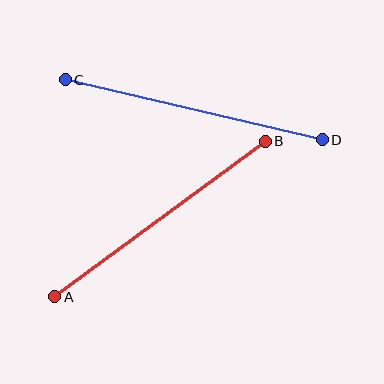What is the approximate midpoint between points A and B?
The midpoint is at approximately (160, 219) pixels.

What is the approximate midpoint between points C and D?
The midpoint is at approximately (194, 110) pixels.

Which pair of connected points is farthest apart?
Points C and D are farthest apart.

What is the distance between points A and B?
The distance is approximately 262 pixels.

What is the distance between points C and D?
The distance is approximately 264 pixels.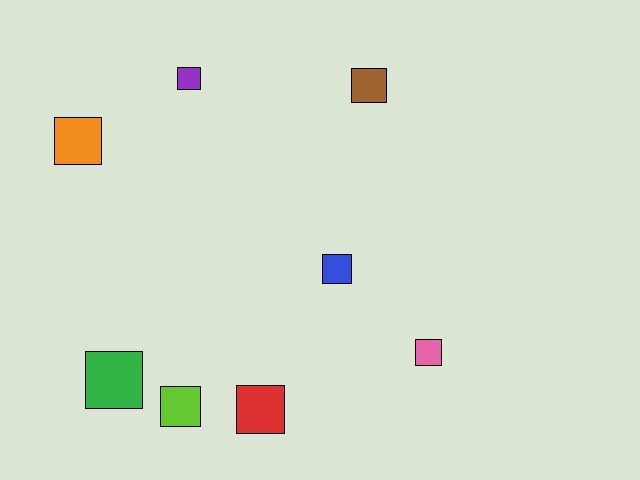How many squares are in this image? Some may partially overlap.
There are 8 squares.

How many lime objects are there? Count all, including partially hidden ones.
There is 1 lime object.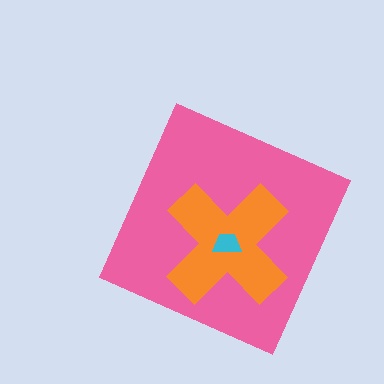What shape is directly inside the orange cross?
The cyan trapezoid.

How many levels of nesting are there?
3.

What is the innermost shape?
The cyan trapezoid.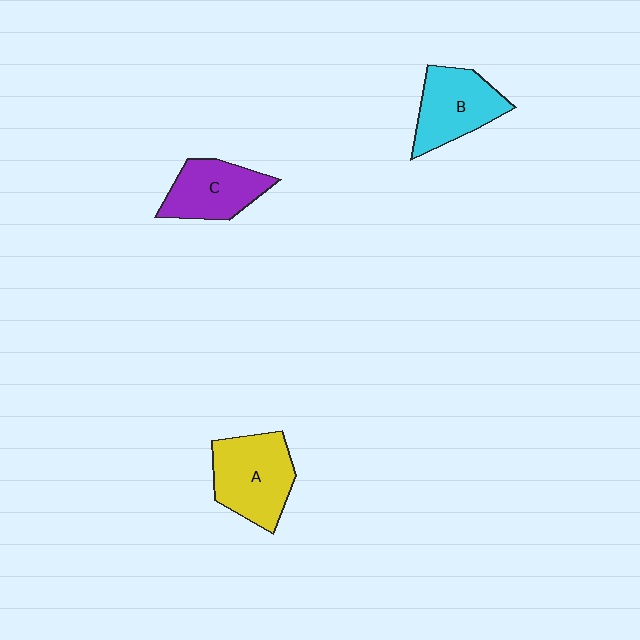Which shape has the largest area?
Shape A (yellow).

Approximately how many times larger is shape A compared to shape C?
Approximately 1.3 times.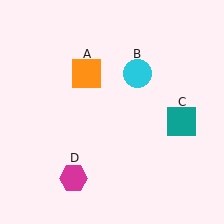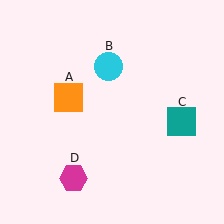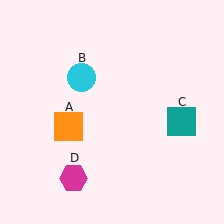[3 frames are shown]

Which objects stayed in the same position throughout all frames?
Teal square (object C) and magenta hexagon (object D) remained stationary.